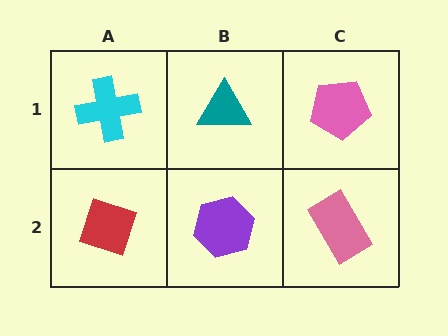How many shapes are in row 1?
3 shapes.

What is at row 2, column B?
A purple hexagon.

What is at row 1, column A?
A cyan cross.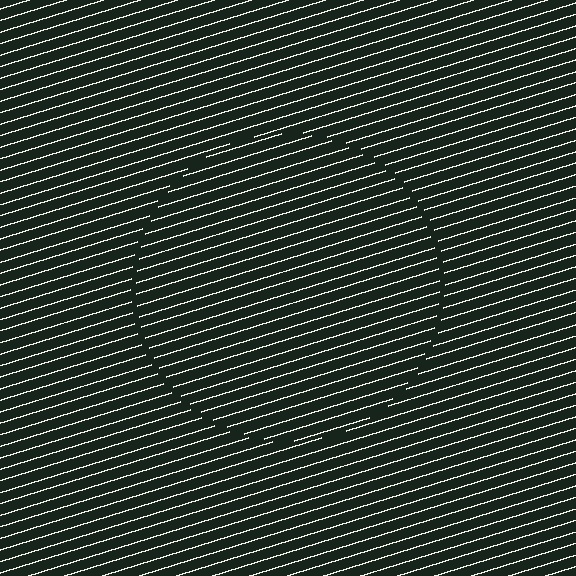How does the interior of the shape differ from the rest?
The interior of the shape contains the same grating, shifted by half a period — the contour is defined by the phase discontinuity where line-ends from the inner and outer gratings abut.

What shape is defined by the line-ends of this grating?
An illusory circle. The interior of the shape contains the same grating, shifted by half a period — the contour is defined by the phase discontinuity where line-ends from the inner and outer gratings abut.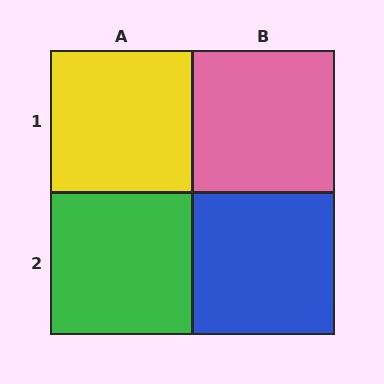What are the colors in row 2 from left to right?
Green, blue.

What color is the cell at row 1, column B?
Pink.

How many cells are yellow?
1 cell is yellow.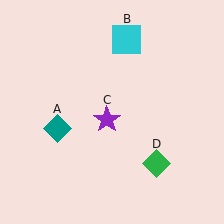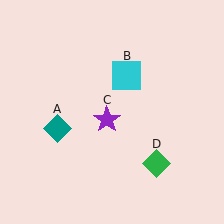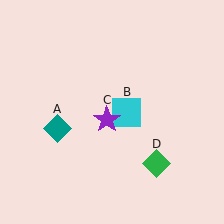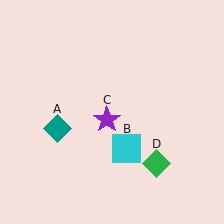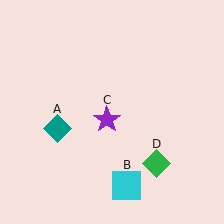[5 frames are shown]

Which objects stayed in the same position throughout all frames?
Teal diamond (object A) and purple star (object C) and green diamond (object D) remained stationary.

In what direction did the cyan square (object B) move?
The cyan square (object B) moved down.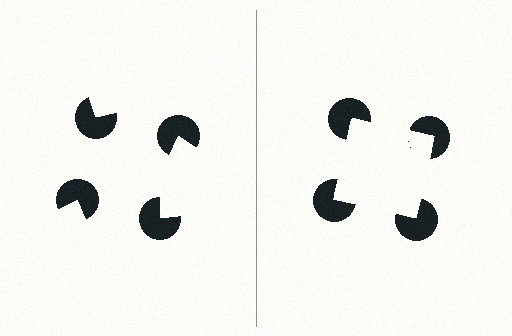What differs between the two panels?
The pac-man discs are positioned identically on both sides; only the wedge orientations differ. On the right they align to a square; on the left they are misaligned.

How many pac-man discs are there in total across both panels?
8 — 4 on each side.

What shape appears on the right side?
An illusory square.